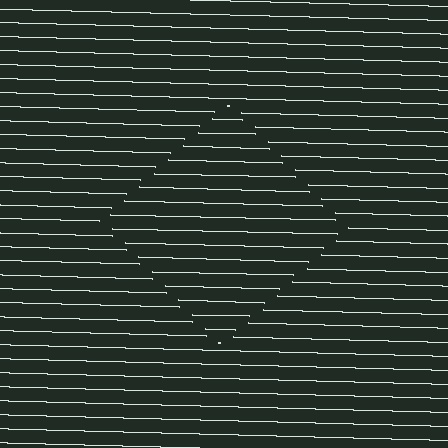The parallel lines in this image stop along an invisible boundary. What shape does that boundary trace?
An illusory square. The interior of the shape contains the same grating, shifted by half a period — the contour is defined by the phase discontinuity where line-ends from the inner and outer gratings abut.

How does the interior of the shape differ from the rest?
The interior of the shape contains the same grating, shifted by half a period — the contour is defined by the phase discontinuity where line-ends from the inner and outer gratings abut.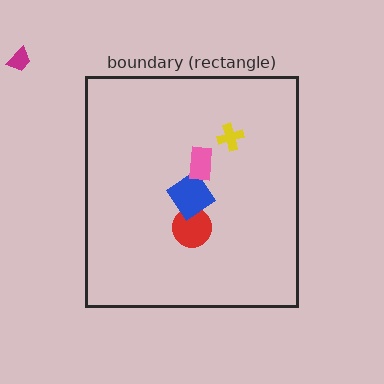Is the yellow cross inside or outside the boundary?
Inside.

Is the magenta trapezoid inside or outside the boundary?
Outside.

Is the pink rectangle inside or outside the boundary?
Inside.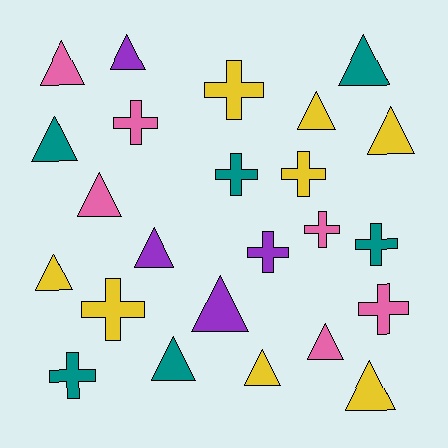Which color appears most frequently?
Yellow, with 8 objects.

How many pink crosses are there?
There are 3 pink crosses.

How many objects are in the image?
There are 24 objects.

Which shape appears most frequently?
Triangle, with 14 objects.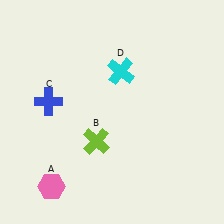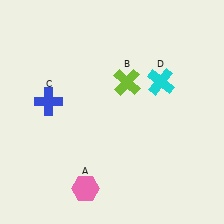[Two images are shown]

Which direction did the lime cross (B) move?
The lime cross (B) moved up.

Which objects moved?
The objects that moved are: the pink hexagon (A), the lime cross (B), the cyan cross (D).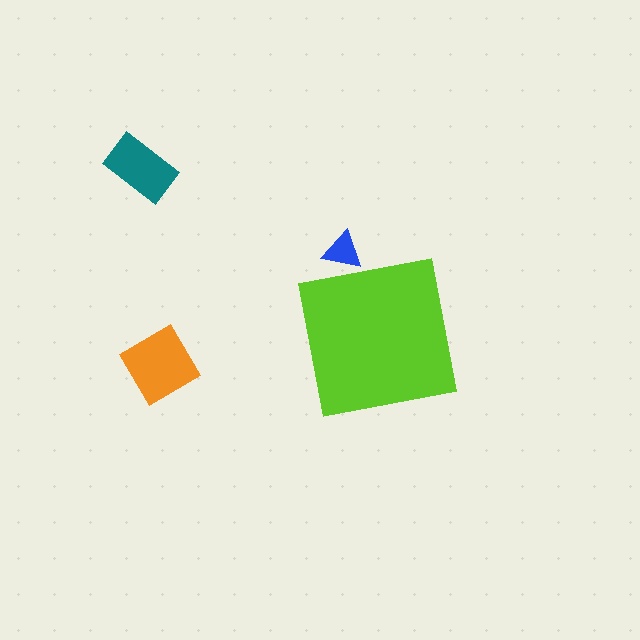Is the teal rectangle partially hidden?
No, the teal rectangle is fully visible.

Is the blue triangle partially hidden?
Yes, the blue triangle is partially hidden behind the lime square.